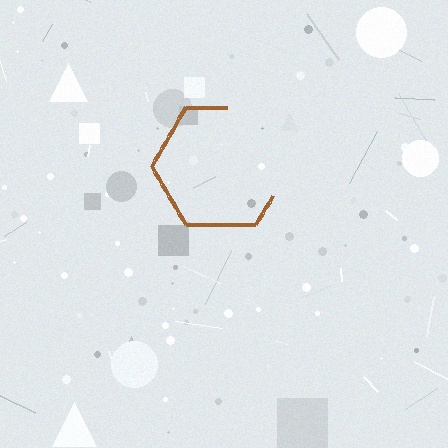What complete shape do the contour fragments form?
The contour fragments form a hexagon.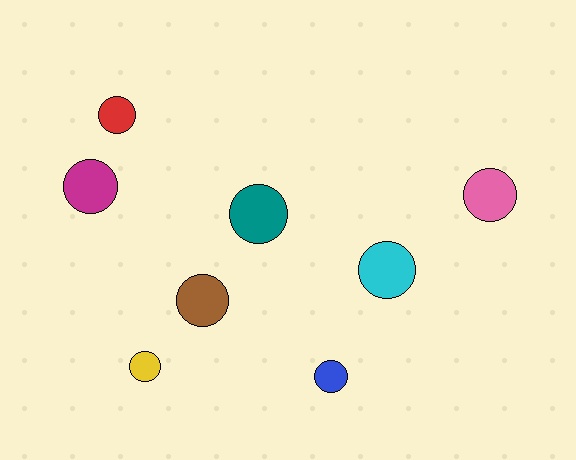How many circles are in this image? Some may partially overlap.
There are 8 circles.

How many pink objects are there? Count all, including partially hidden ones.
There is 1 pink object.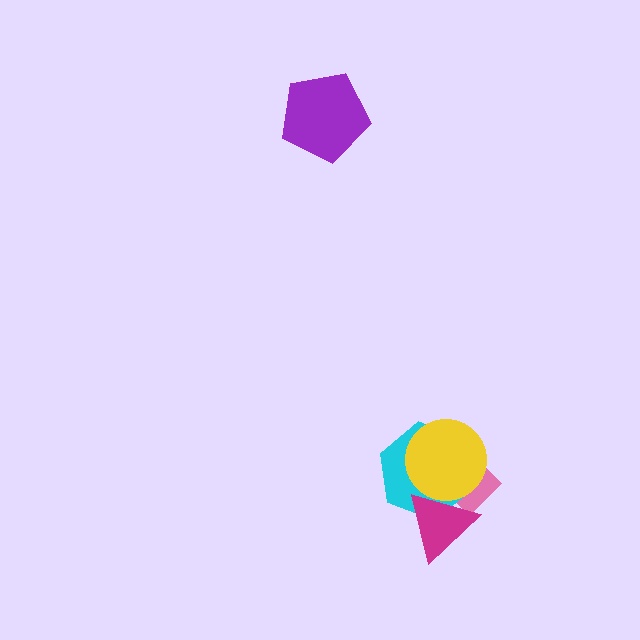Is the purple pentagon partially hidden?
No, no other shape covers it.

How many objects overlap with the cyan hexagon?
3 objects overlap with the cyan hexagon.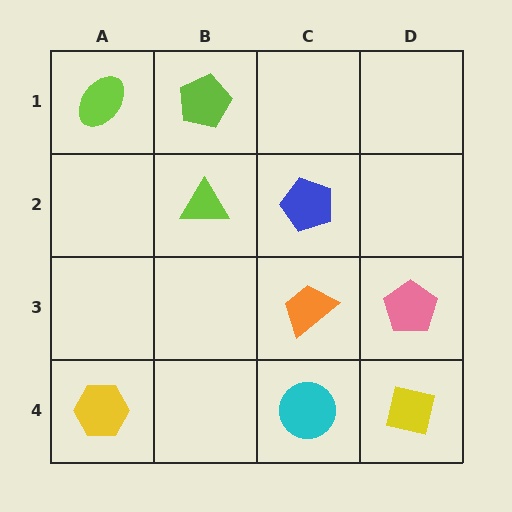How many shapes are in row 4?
3 shapes.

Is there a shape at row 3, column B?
No, that cell is empty.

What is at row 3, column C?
An orange trapezoid.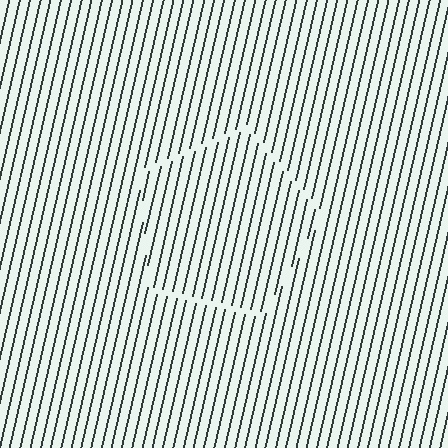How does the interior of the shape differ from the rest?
The interior of the shape contains the same grating, shifted by half a period — the contour is defined by the phase discontinuity where line-ends from the inner and outer gratings abut.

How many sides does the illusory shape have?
5 sides — the line-ends trace a pentagon.